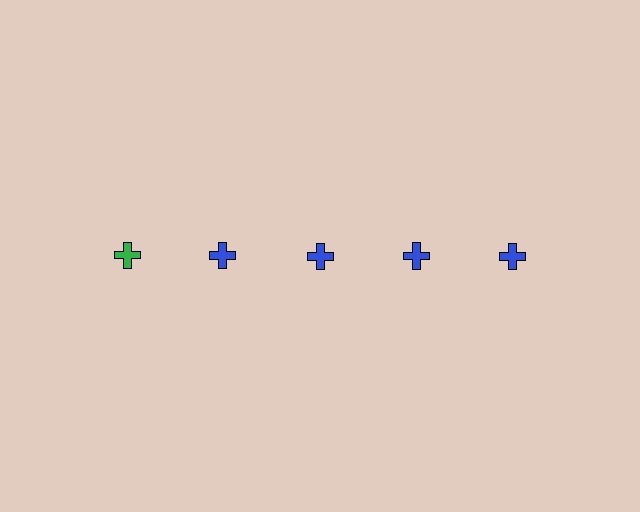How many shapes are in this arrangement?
There are 5 shapes arranged in a grid pattern.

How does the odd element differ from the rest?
It has a different color: green instead of blue.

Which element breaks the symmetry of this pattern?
The green cross in the top row, leftmost column breaks the symmetry. All other shapes are blue crosses.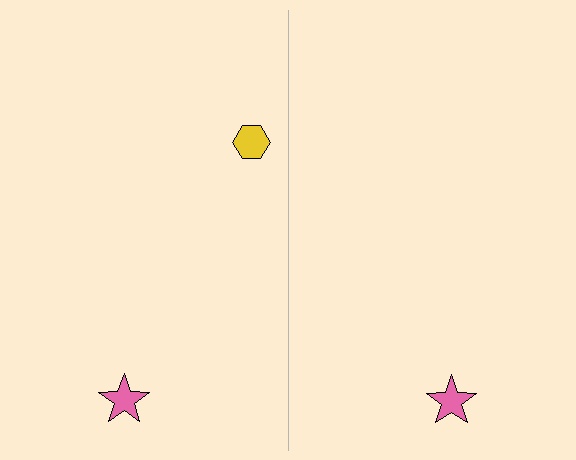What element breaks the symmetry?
A yellow hexagon is missing from the right side.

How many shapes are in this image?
There are 3 shapes in this image.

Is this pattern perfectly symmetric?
No, the pattern is not perfectly symmetric. A yellow hexagon is missing from the right side.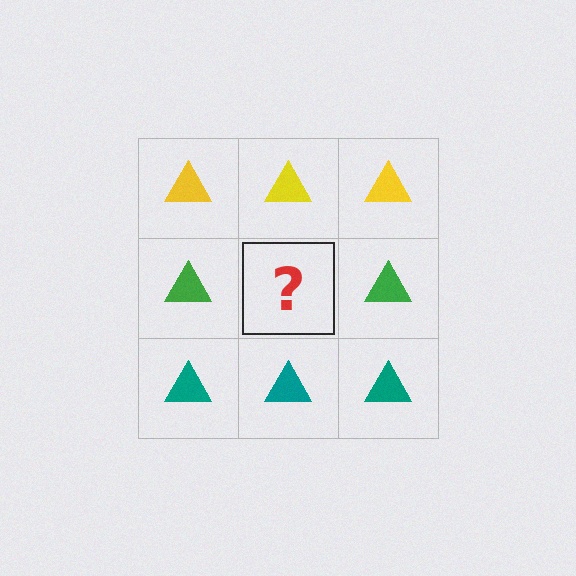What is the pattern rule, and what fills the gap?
The rule is that each row has a consistent color. The gap should be filled with a green triangle.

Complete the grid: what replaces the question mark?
The question mark should be replaced with a green triangle.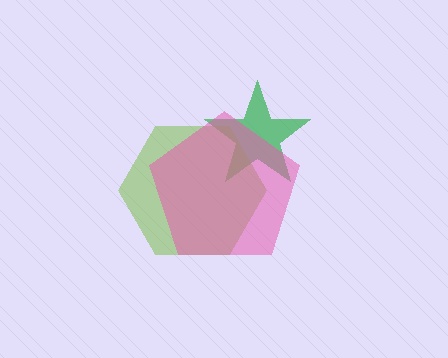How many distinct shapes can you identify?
There are 3 distinct shapes: a green star, a lime hexagon, a pink pentagon.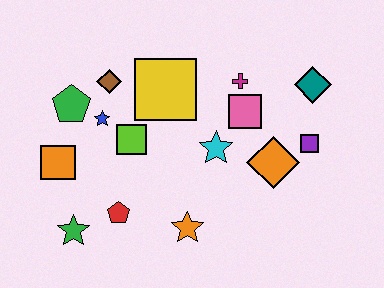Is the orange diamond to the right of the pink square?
Yes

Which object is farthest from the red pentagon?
The teal diamond is farthest from the red pentagon.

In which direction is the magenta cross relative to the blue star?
The magenta cross is to the right of the blue star.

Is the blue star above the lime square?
Yes